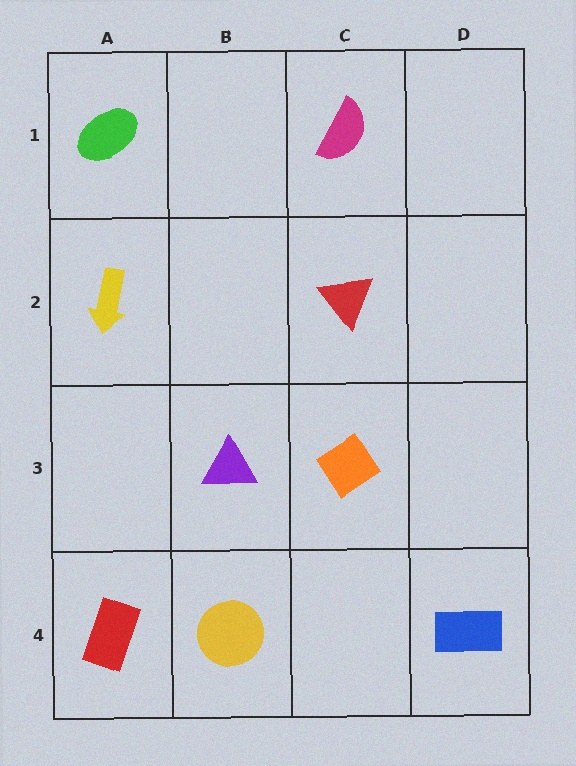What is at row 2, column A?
A yellow arrow.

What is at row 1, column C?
A magenta semicircle.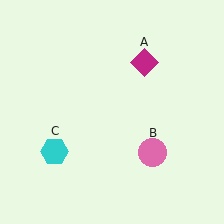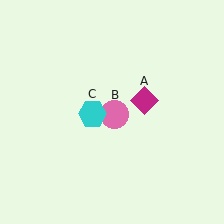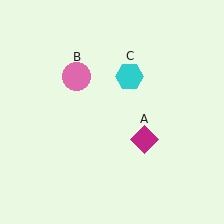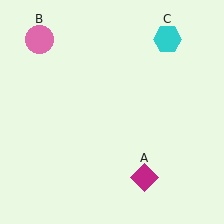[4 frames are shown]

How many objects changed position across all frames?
3 objects changed position: magenta diamond (object A), pink circle (object B), cyan hexagon (object C).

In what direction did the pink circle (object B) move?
The pink circle (object B) moved up and to the left.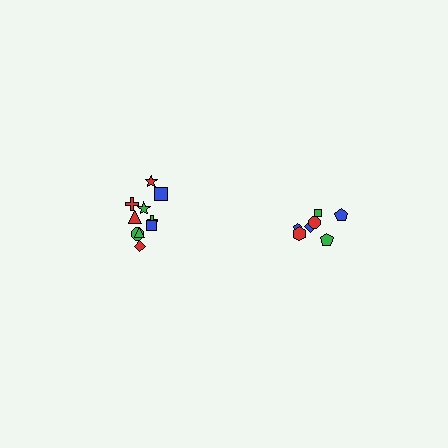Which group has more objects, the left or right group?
The left group.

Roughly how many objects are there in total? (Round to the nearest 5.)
Roughly 15 objects in total.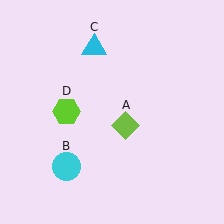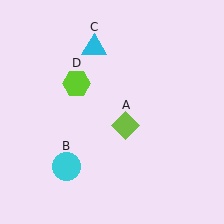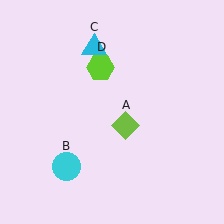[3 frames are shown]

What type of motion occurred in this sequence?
The lime hexagon (object D) rotated clockwise around the center of the scene.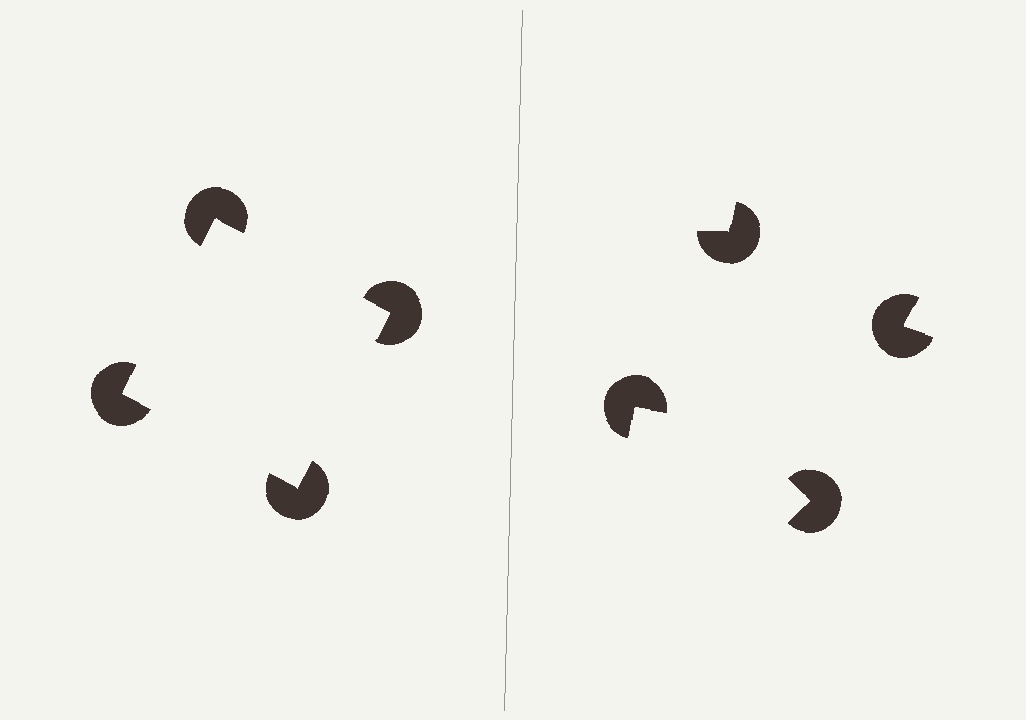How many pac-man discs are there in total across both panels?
8 — 4 on each side.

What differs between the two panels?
The pac-man discs are positioned identically on both sides; only the wedge orientations differ. On the left they align to a square; on the right they are misaligned.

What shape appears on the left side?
An illusory square.